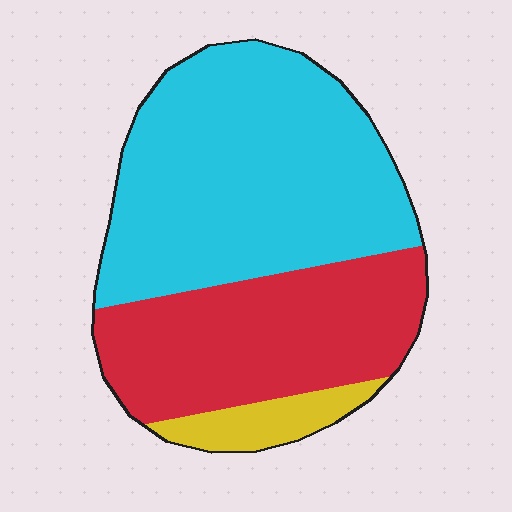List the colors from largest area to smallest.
From largest to smallest: cyan, red, yellow.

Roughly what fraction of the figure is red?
Red takes up about three eighths (3/8) of the figure.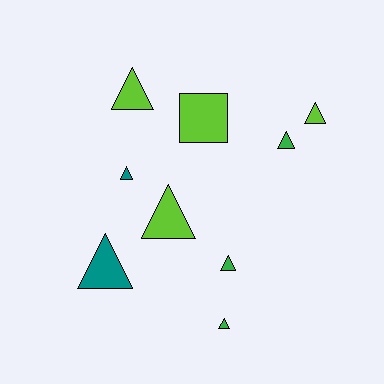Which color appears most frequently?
Lime, with 4 objects.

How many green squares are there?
There are no green squares.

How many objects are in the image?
There are 9 objects.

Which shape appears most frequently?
Triangle, with 8 objects.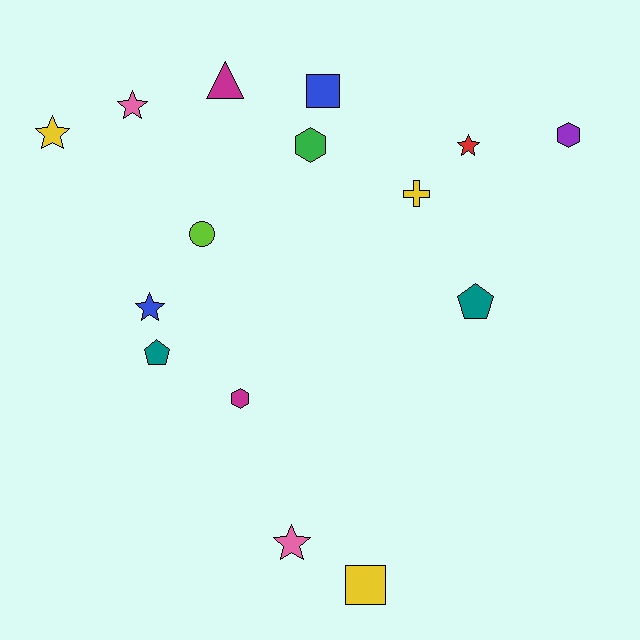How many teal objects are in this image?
There are 2 teal objects.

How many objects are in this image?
There are 15 objects.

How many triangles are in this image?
There is 1 triangle.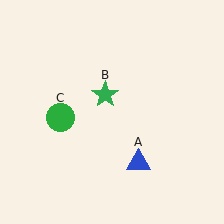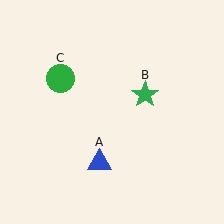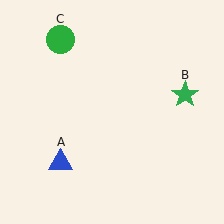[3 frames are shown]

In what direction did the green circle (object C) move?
The green circle (object C) moved up.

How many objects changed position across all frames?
3 objects changed position: blue triangle (object A), green star (object B), green circle (object C).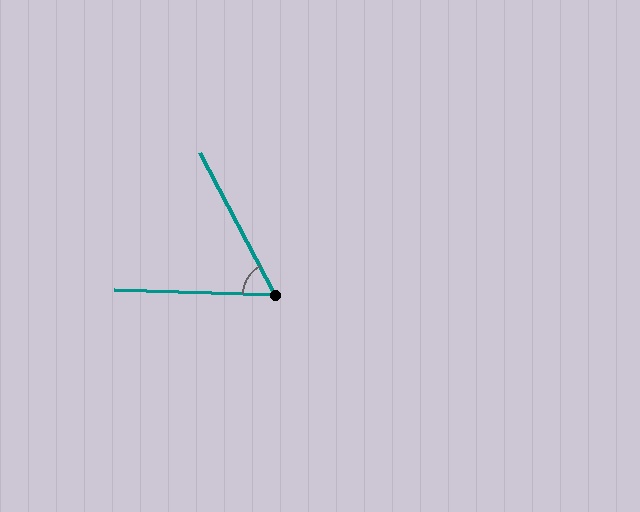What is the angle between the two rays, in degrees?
Approximately 60 degrees.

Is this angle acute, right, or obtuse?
It is acute.